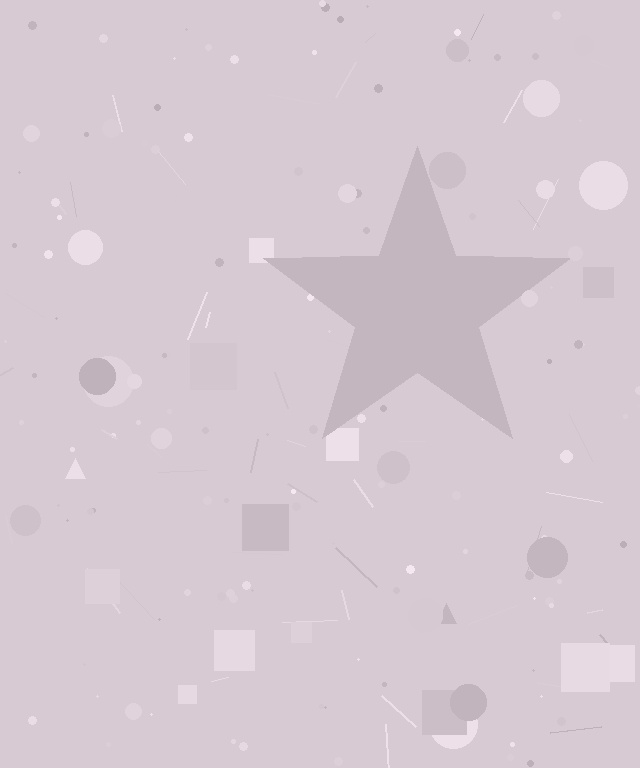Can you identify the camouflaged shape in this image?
The camouflaged shape is a star.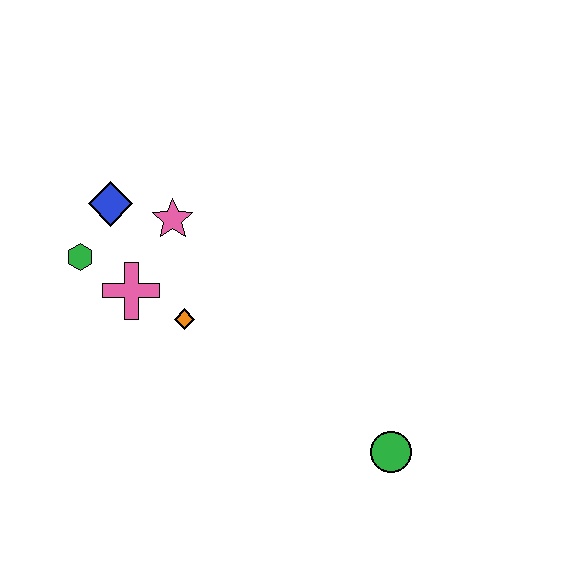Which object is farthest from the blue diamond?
The green circle is farthest from the blue diamond.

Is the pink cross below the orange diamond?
No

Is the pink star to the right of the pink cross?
Yes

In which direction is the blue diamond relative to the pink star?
The blue diamond is to the left of the pink star.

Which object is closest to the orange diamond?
The pink cross is closest to the orange diamond.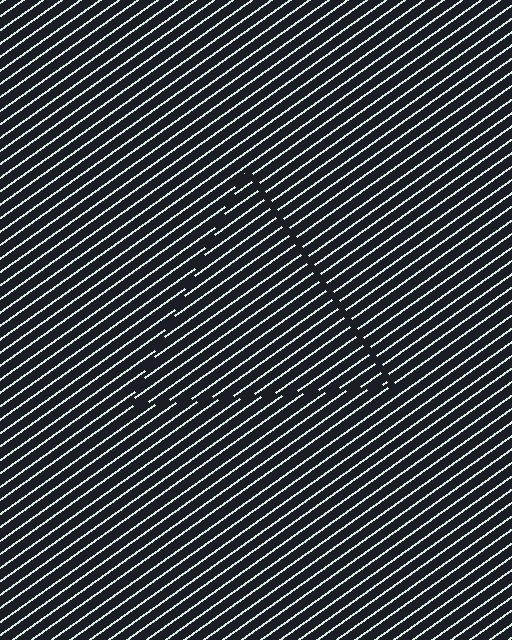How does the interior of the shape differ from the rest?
The interior of the shape contains the same grating, shifted by half a period — the contour is defined by the phase discontinuity where line-ends from the inner and outer gratings abut.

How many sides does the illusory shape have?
3 sides — the line-ends trace a triangle.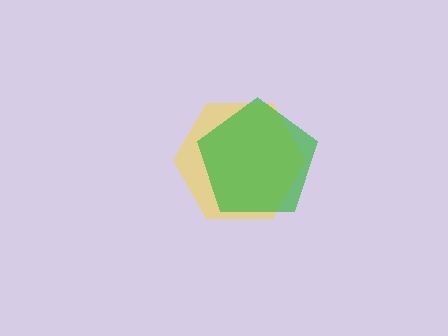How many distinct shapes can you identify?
There are 2 distinct shapes: a yellow hexagon, a green pentagon.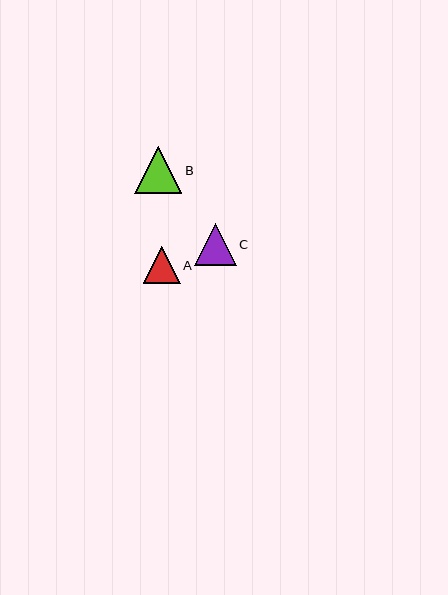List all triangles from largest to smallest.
From largest to smallest: B, C, A.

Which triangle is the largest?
Triangle B is the largest with a size of approximately 47 pixels.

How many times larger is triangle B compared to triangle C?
Triangle B is approximately 1.1 times the size of triangle C.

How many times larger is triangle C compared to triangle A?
Triangle C is approximately 1.1 times the size of triangle A.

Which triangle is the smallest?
Triangle A is the smallest with a size of approximately 37 pixels.